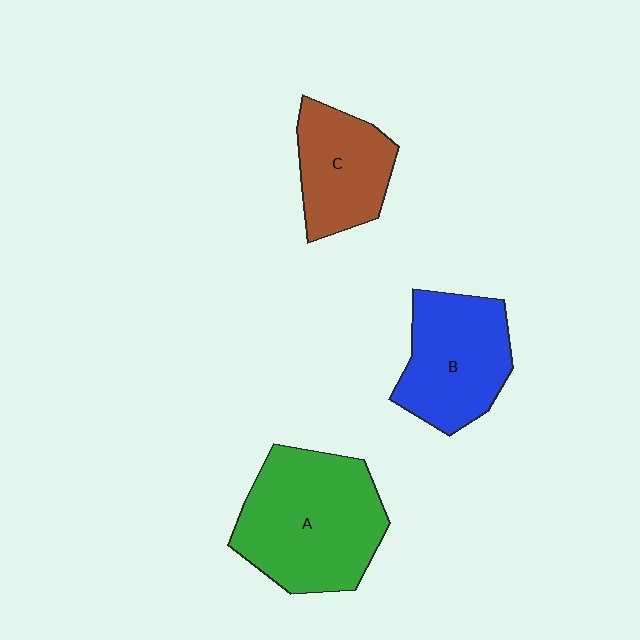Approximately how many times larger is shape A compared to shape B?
Approximately 1.4 times.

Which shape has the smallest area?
Shape C (brown).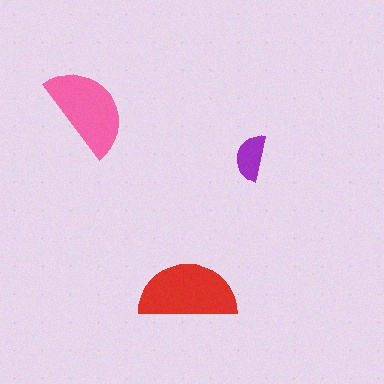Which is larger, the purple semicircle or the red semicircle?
The red one.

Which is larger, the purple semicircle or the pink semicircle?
The pink one.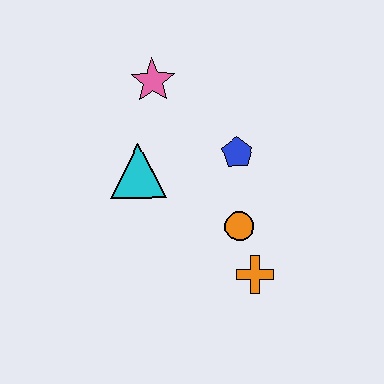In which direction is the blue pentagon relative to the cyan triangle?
The blue pentagon is to the right of the cyan triangle.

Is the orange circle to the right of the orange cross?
No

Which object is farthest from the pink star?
The orange cross is farthest from the pink star.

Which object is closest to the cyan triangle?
The pink star is closest to the cyan triangle.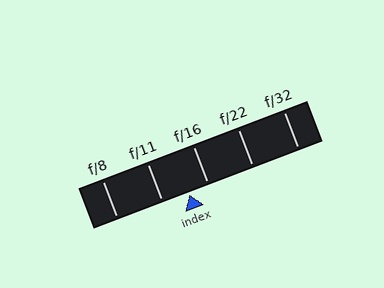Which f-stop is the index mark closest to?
The index mark is closest to f/16.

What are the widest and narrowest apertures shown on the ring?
The widest aperture shown is f/8 and the narrowest is f/32.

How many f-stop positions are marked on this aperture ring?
There are 5 f-stop positions marked.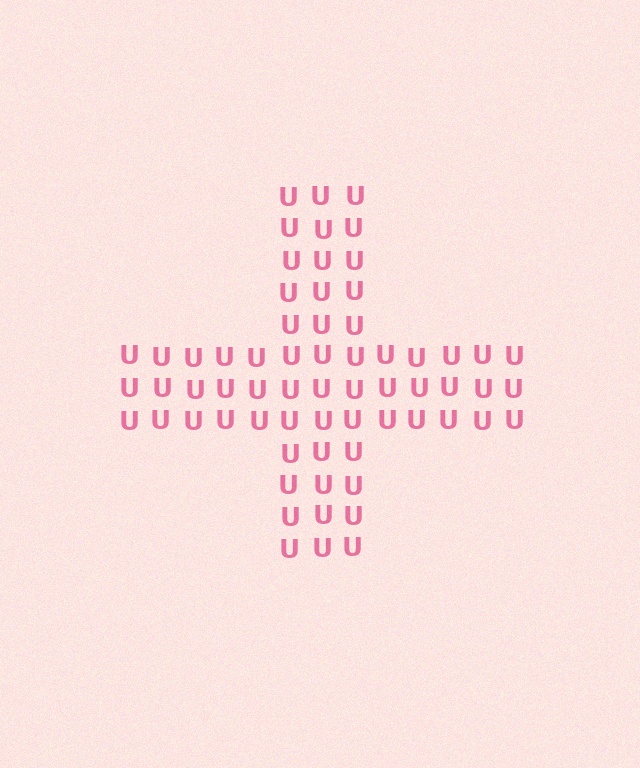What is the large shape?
The large shape is a cross.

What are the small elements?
The small elements are letter U's.